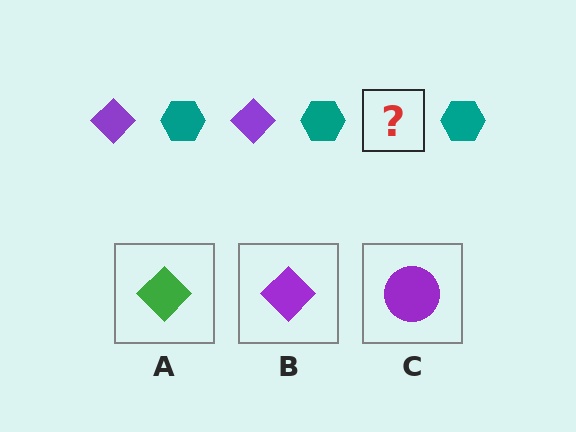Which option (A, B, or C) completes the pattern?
B.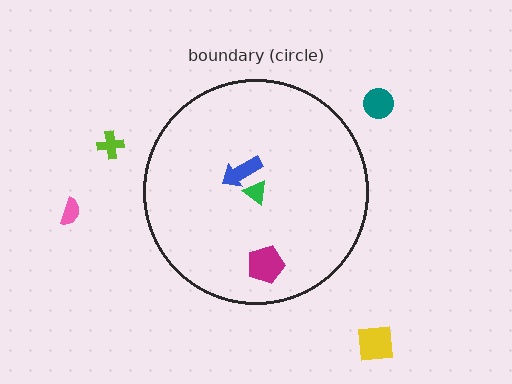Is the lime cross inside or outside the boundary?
Outside.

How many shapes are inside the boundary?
3 inside, 4 outside.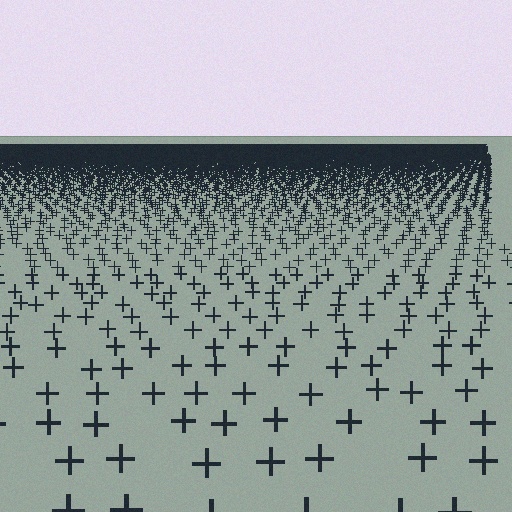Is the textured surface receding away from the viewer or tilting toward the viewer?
The surface is receding away from the viewer. Texture elements get smaller and denser toward the top.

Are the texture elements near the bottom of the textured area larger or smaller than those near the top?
Larger. Near the bottom, elements are closer to the viewer and appear at a bigger on-screen size.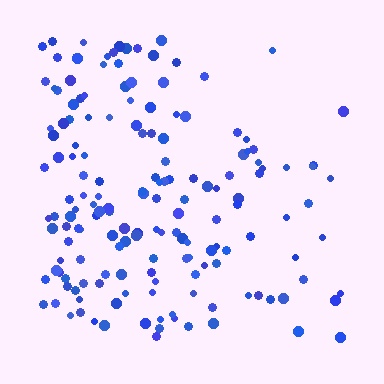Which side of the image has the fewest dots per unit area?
The right.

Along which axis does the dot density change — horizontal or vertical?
Horizontal.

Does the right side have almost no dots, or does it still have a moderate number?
Still a moderate number, just noticeably fewer than the left.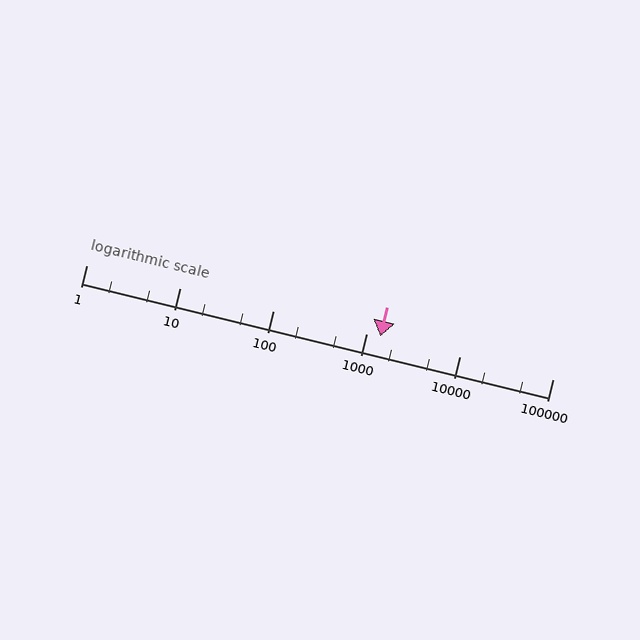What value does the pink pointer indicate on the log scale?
The pointer indicates approximately 1400.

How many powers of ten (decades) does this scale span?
The scale spans 5 decades, from 1 to 100000.